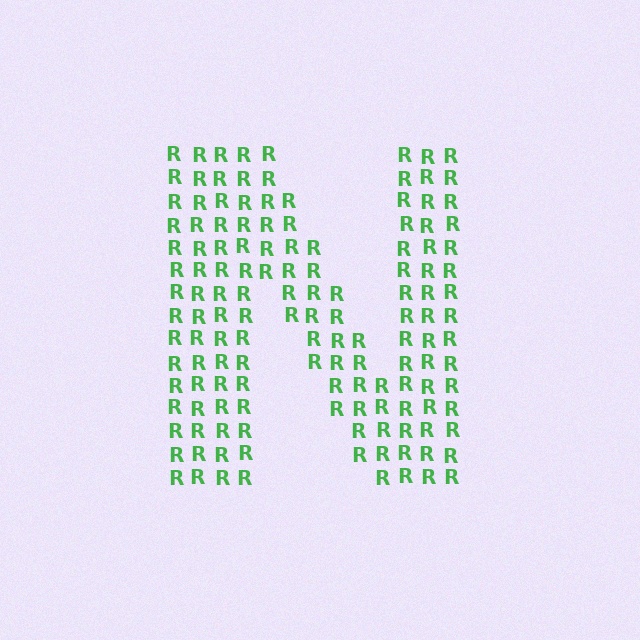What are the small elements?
The small elements are letter R's.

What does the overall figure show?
The overall figure shows the letter N.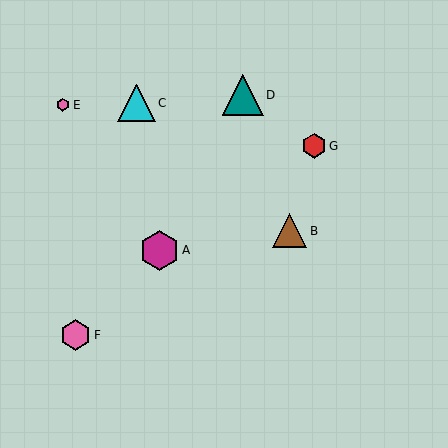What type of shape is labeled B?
Shape B is a brown triangle.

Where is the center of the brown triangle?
The center of the brown triangle is at (290, 231).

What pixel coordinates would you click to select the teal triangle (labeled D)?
Click at (243, 95) to select the teal triangle D.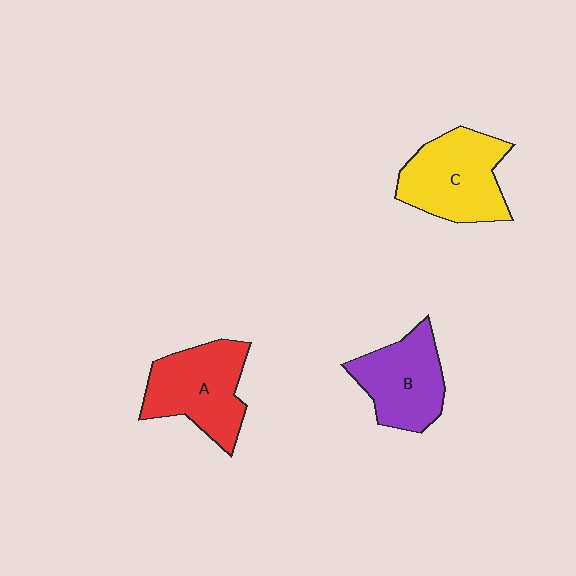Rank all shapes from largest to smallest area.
From largest to smallest: C (yellow), A (red), B (purple).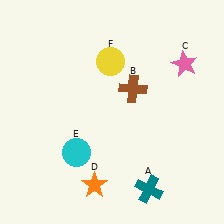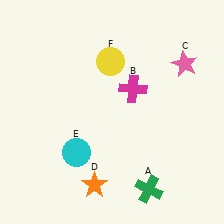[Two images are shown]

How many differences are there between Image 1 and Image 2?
There are 2 differences between the two images.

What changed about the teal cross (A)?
In Image 1, A is teal. In Image 2, it changed to green.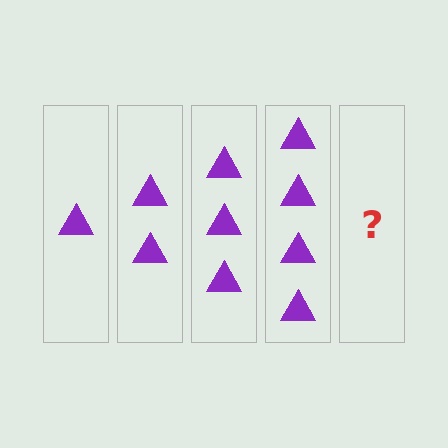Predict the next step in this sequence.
The next step is 5 triangles.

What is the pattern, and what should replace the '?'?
The pattern is that each step adds one more triangle. The '?' should be 5 triangles.